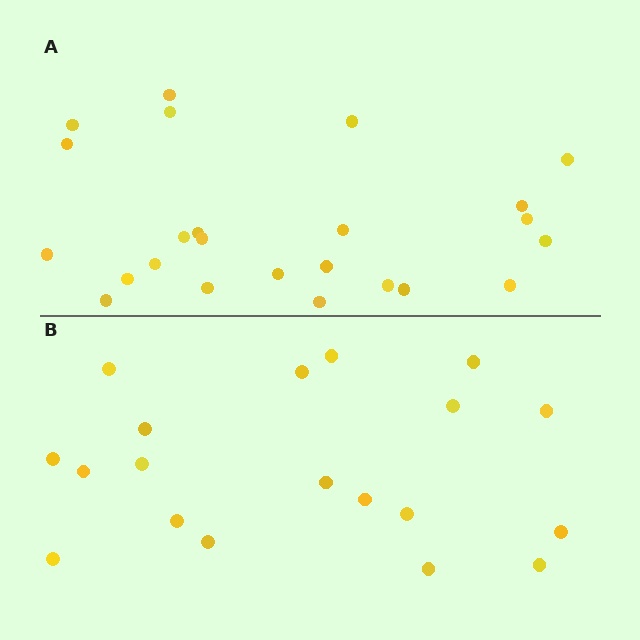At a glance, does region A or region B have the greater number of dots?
Region A (the top region) has more dots.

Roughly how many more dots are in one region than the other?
Region A has about 5 more dots than region B.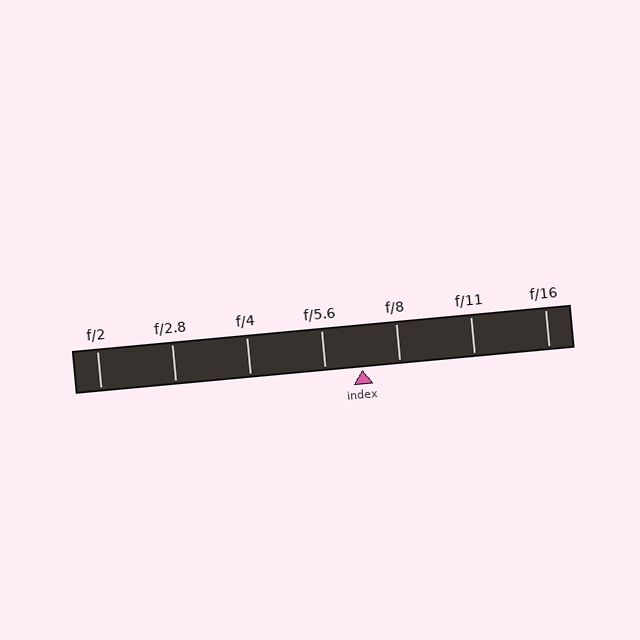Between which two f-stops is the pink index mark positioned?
The index mark is between f/5.6 and f/8.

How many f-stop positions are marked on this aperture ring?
There are 7 f-stop positions marked.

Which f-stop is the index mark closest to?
The index mark is closest to f/5.6.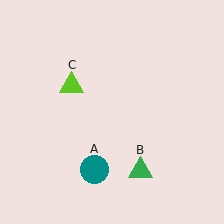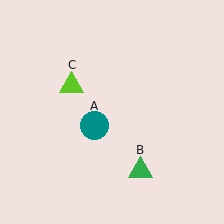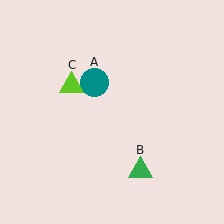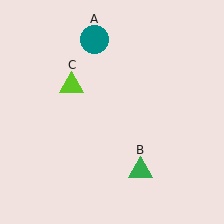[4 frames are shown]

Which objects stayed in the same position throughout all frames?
Green triangle (object B) and lime triangle (object C) remained stationary.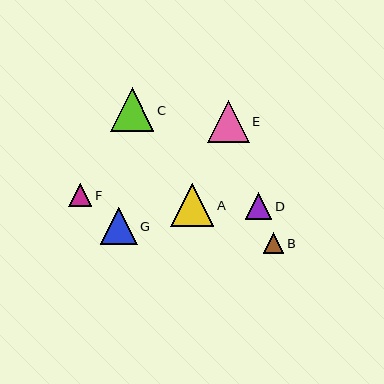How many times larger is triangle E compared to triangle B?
Triangle E is approximately 2.0 times the size of triangle B.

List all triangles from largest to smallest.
From largest to smallest: C, A, E, G, D, F, B.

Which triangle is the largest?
Triangle C is the largest with a size of approximately 44 pixels.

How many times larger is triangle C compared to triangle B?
Triangle C is approximately 2.1 times the size of triangle B.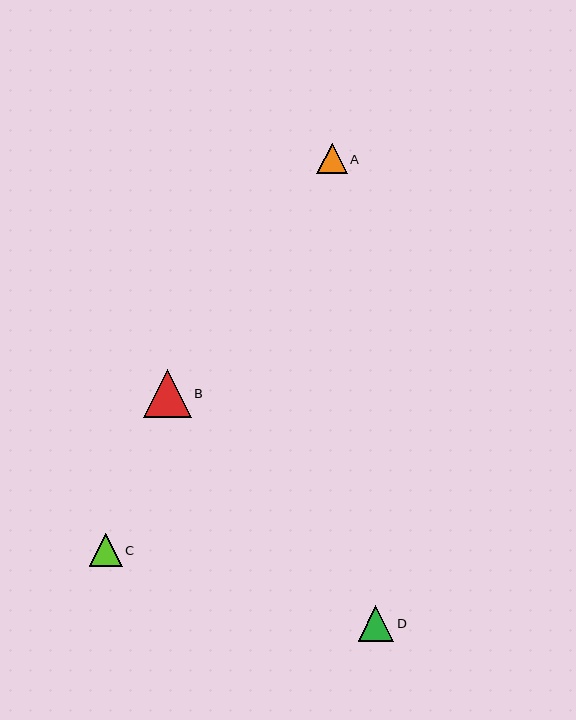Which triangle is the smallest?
Triangle A is the smallest with a size of approximately 30 pixels.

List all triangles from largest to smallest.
From largest to smallest: B, D, C, A.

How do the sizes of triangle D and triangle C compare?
Triangle D and triangle C are approximately the same size.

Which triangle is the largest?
Triangle B is the largest with a size of approximately 48 pixels.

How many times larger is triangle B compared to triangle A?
Triangle B is approximately 1.6 times the size of triangle A.